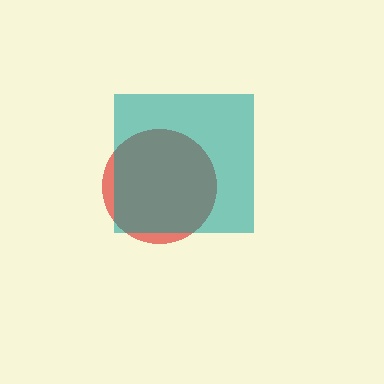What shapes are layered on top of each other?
The layered shapes are: a red circle, a teal square.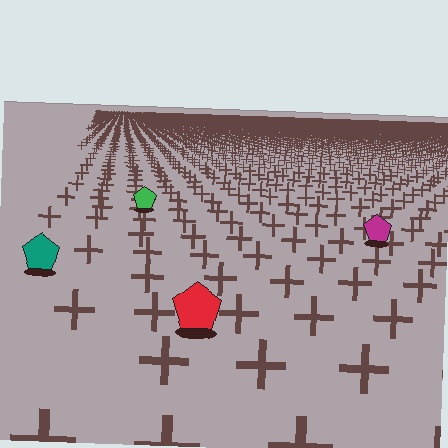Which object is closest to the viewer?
The red pentagon is closest. The texture marks near it are larger and more spread out.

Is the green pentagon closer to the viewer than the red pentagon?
No. The red pentagon is closer — you can tell from the texture gradient: the ground texture is coarser near it.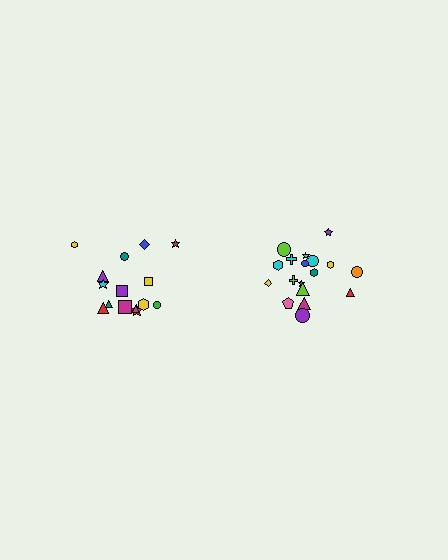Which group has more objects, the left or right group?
The right group.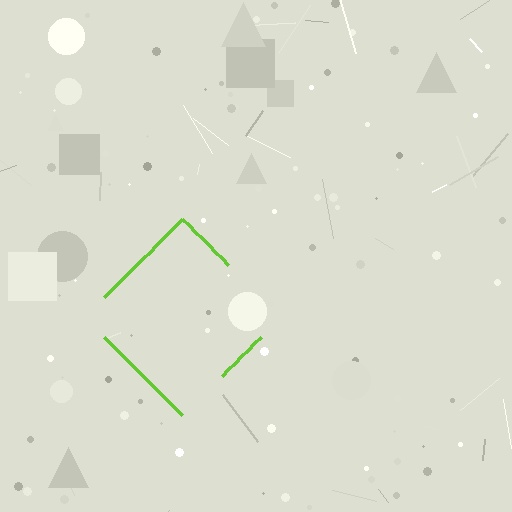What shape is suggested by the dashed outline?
The dashed outline suggests a diamond.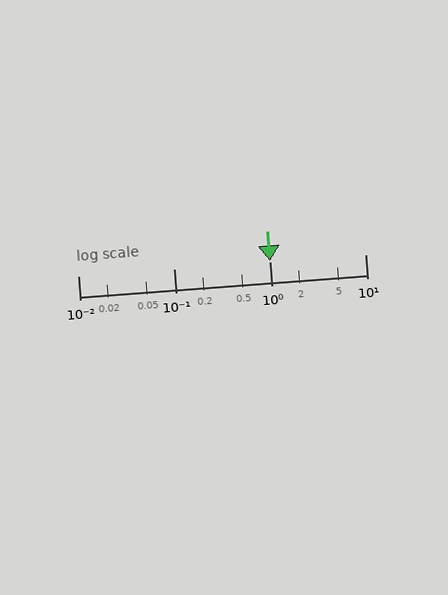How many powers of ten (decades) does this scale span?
The scale spans 3 decades, from 0.01 to 10.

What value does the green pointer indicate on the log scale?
The pointer indicates approximately 1.